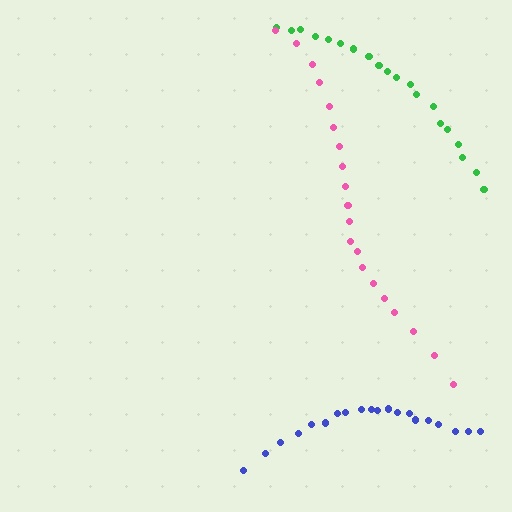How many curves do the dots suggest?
There are 3 distinct paths.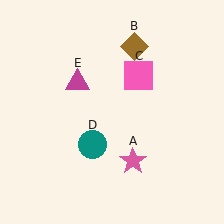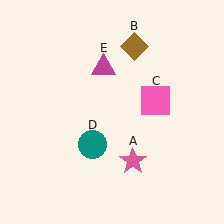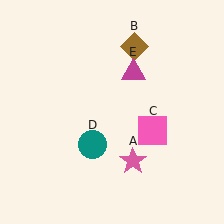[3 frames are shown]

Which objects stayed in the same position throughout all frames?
Pink star (object A) and brown diamond (object B) and teal circle (object D) remained stationary.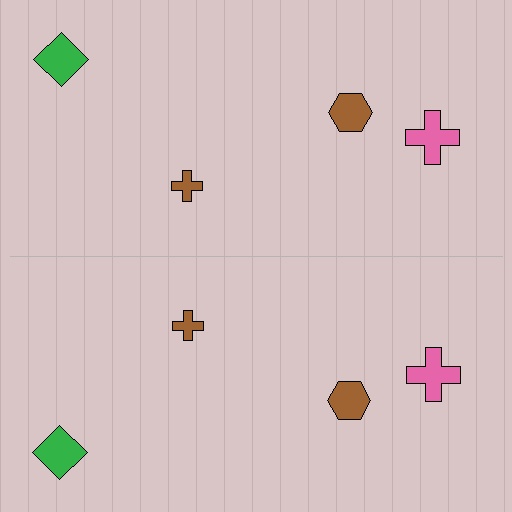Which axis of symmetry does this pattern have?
The pattern has a horizontal axis of symmetry running through the center of the image.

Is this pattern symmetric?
Yes, this pattern has bilateral (reflection) symmetry.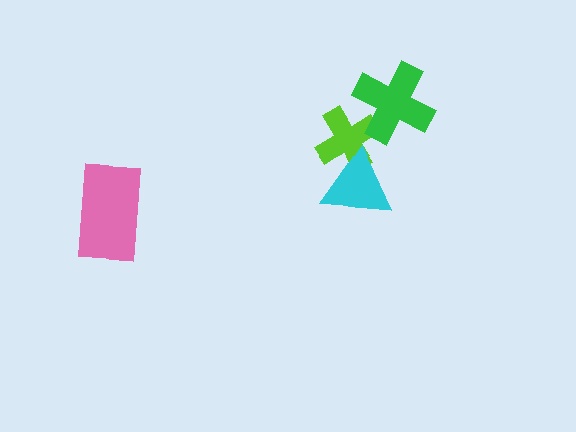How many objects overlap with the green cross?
1 object overlaps with the green cross.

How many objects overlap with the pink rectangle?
0 objects overlap with the pink rectangle.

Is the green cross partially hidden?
No, no other shape covers it.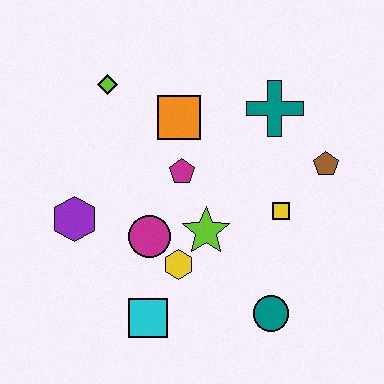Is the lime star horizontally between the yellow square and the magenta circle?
Yes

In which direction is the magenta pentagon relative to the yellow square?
The magenta pentagon is to the left of the yellow square.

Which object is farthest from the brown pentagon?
The purple hexagon is farthest from the brown pentagon.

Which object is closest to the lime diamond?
The orange square is closest to the lime diamond.